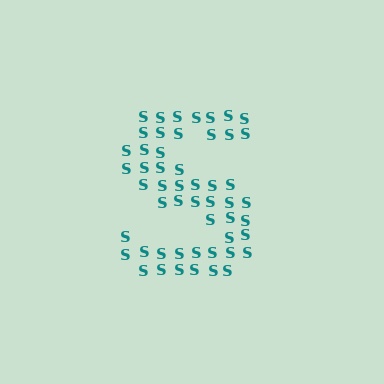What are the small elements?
The small elements are letter S's.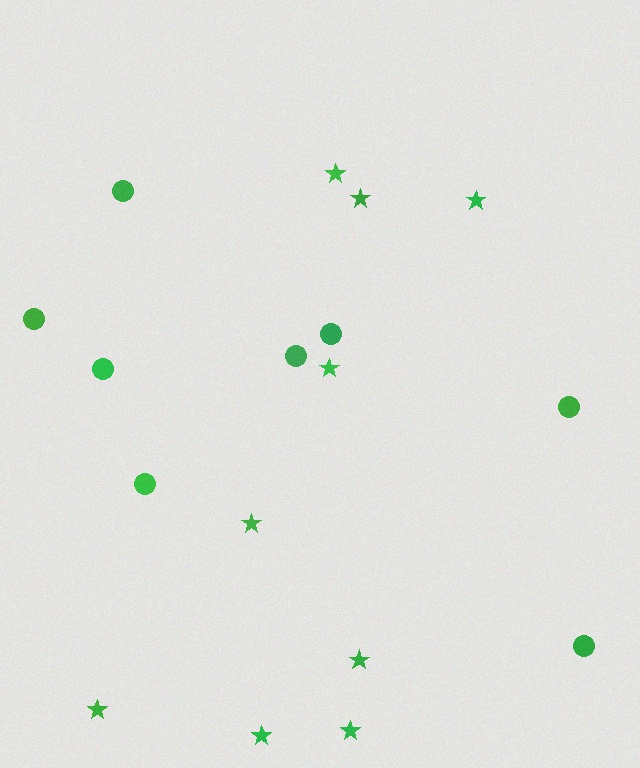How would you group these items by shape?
There are 2 groups: one group of circles (8) and one group of stars (9).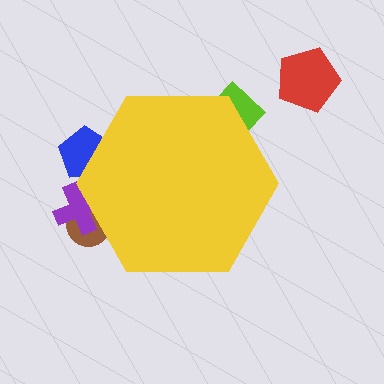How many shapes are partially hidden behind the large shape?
4 shapes are partially hidden.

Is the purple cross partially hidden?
Yes, the purple cross is partially hidden behind the yellow hexagon.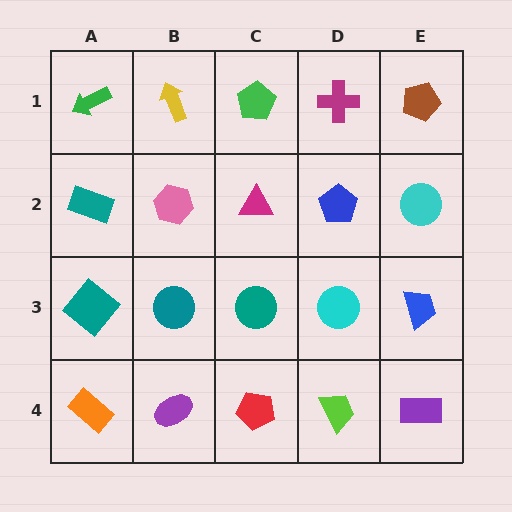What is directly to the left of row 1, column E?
A magenta cross.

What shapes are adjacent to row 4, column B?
A teal circle (row 3, column B), an orange rectangle (row 4, column A), a red pentagon (row 4, column C).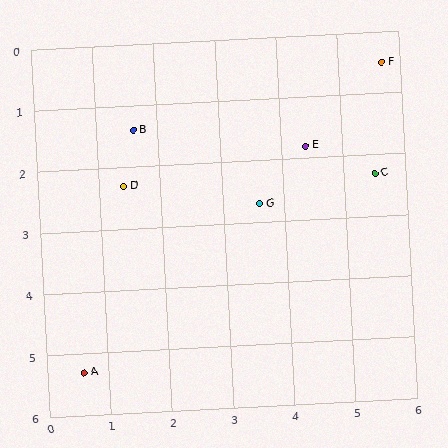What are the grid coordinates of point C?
Point C is at approximately (5.5, 2.3).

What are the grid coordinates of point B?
Point B is at approximately (1.6, 1.4).